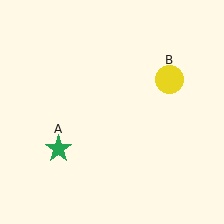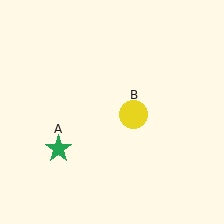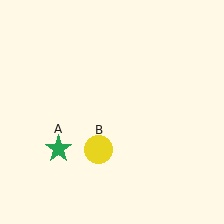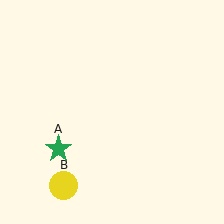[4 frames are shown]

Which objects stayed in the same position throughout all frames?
Green star (object A) remained stationary.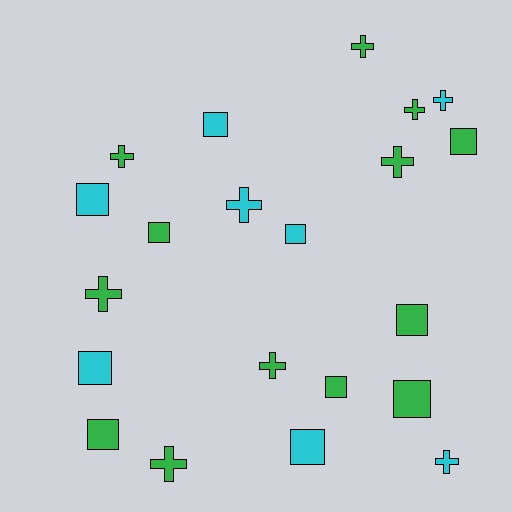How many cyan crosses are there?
There are 3 cyan crosses.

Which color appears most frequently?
Green, with 13 objects.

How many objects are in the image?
There are 21 objects.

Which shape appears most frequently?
Square, with 11 objects.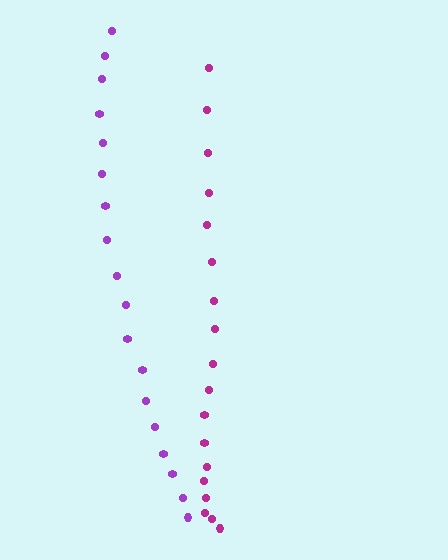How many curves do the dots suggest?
There are 2 distinct paths.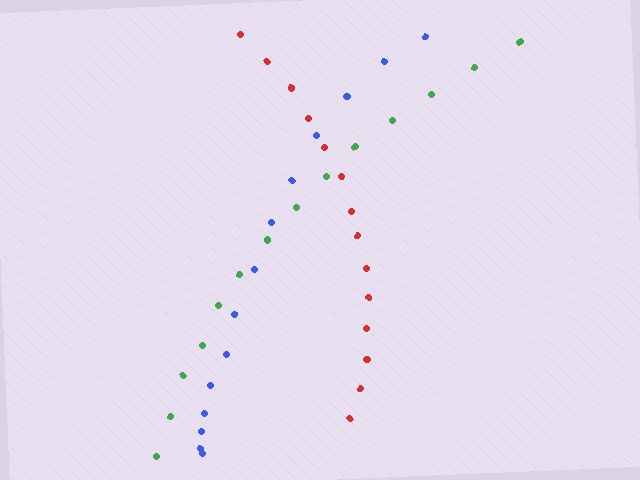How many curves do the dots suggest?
There are 3 distinct paths.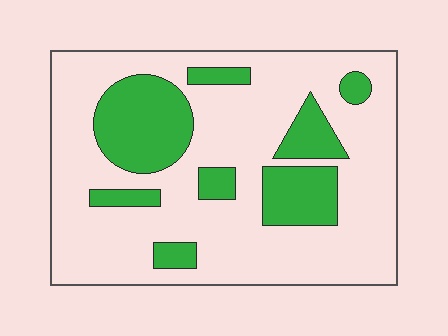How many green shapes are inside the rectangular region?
8.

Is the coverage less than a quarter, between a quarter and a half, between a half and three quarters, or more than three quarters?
Between a quarter and a half.